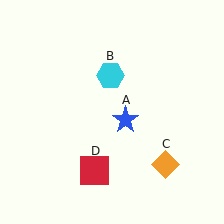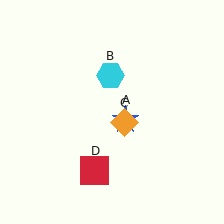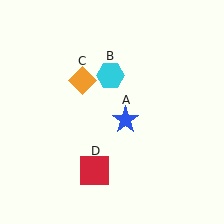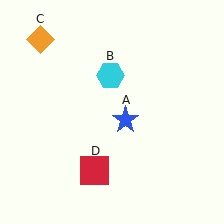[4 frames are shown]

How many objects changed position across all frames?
1 object changed position: orange diamond (object C).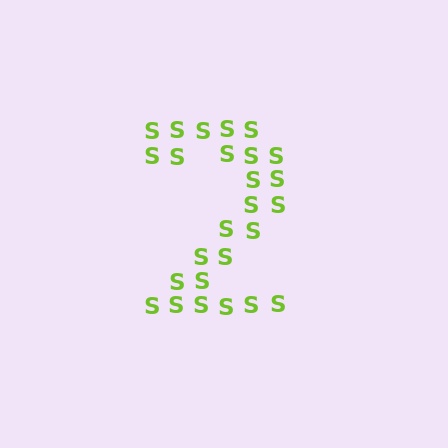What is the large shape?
The large shape is the digit 2.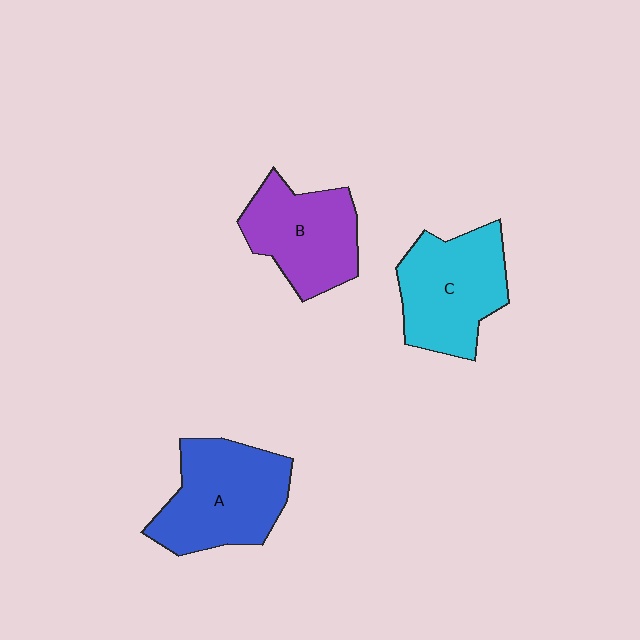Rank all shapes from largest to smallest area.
From largest to smallest: A (blue), C (cyan), B (purple).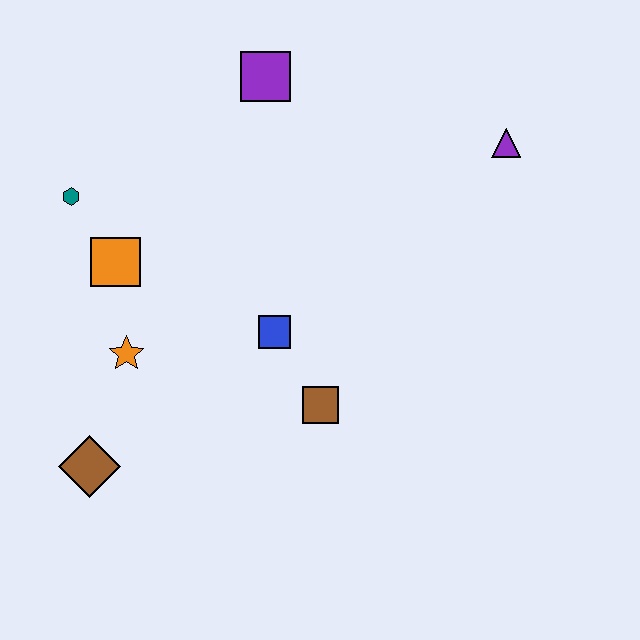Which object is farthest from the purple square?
The brown diamond is farthest from the purple square.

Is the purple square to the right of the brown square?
No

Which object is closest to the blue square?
The brown square is closest to the blue square.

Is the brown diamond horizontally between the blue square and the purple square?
No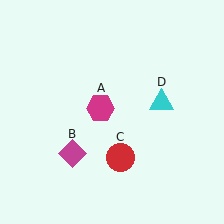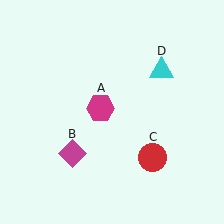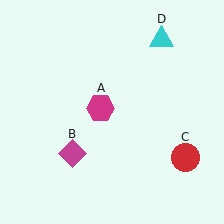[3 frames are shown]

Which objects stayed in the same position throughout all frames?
Magenta hexagon (object A) and magenta diamond (object B) remained stationary.